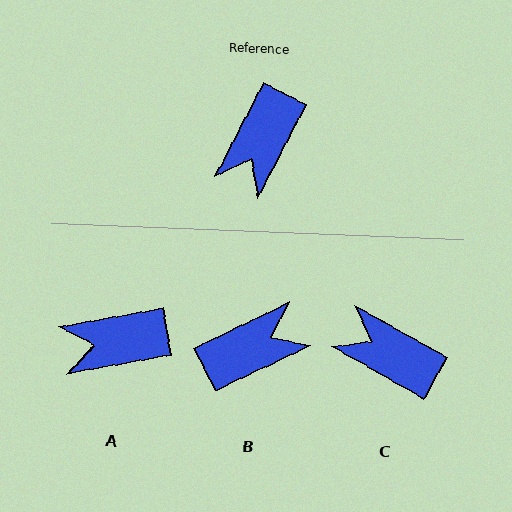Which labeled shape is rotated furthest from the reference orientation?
B, about 143 degrees away.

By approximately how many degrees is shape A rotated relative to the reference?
Approximately 53 degrees clockwise.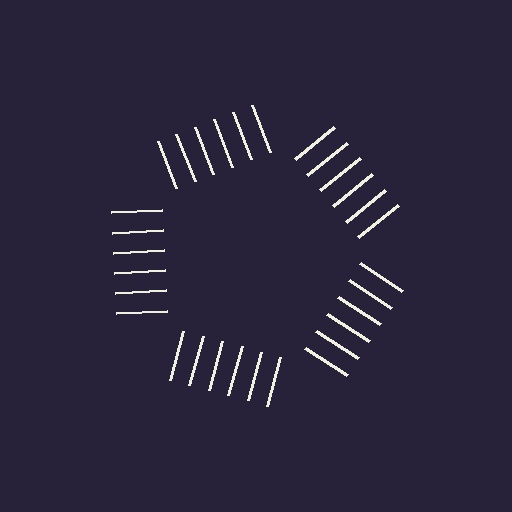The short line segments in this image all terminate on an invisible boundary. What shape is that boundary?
An illusory pentagon — the line segments terminate on its edges but no continuous stroke is drawn.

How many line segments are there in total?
30 — 6 along each of the 5 edges.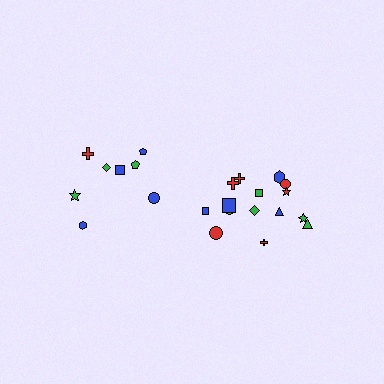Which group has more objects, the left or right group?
The right group.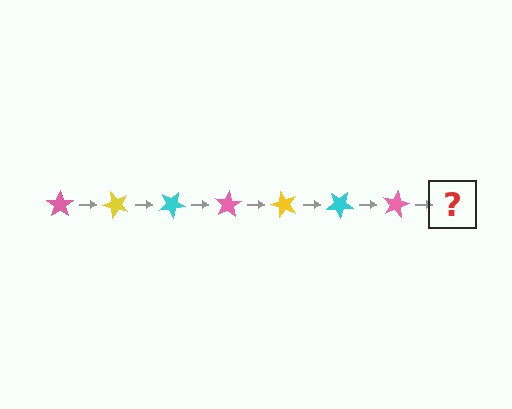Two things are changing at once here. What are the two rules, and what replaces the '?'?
The two rules are that it rotates 50 degrees each step and the color cycles through pink, yellow, and cyan. The '?' should be a yellow star, rotated 350 degrees from the start.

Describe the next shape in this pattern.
It should be a yellow star, rotated 350 degrees from the start.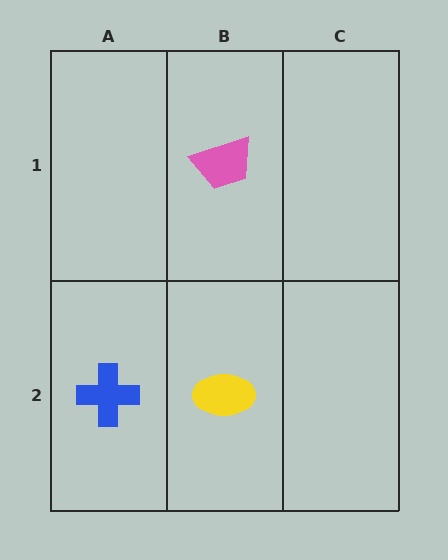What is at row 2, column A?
A blue cross.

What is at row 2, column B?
A yellow ellipse.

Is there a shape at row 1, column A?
No, that cell is empty.